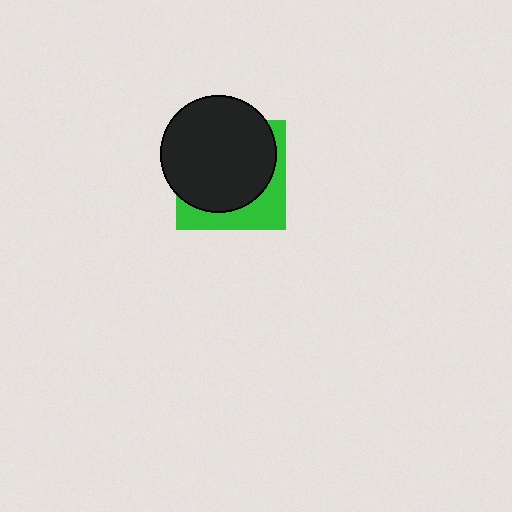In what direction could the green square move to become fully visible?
The green square could move toward the lower-right. That would shift it out from behind the black circle entirely.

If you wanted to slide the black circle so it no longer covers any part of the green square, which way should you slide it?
Slide it toward the upper-left — that is the most direct way to separate the two shapes.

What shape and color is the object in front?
The object in front is a black circle.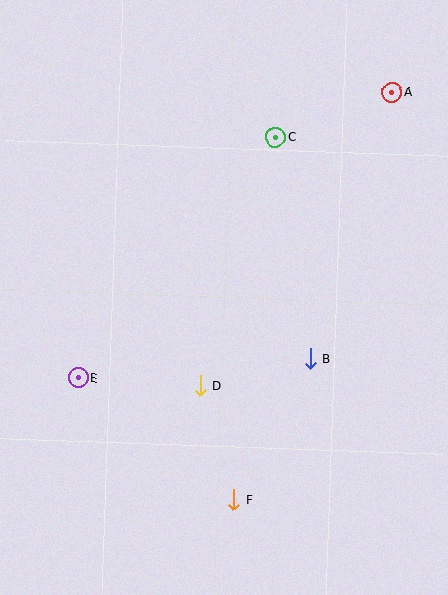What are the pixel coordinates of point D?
Point D is at (200, 386).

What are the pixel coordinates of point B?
Point B is at (310, 358).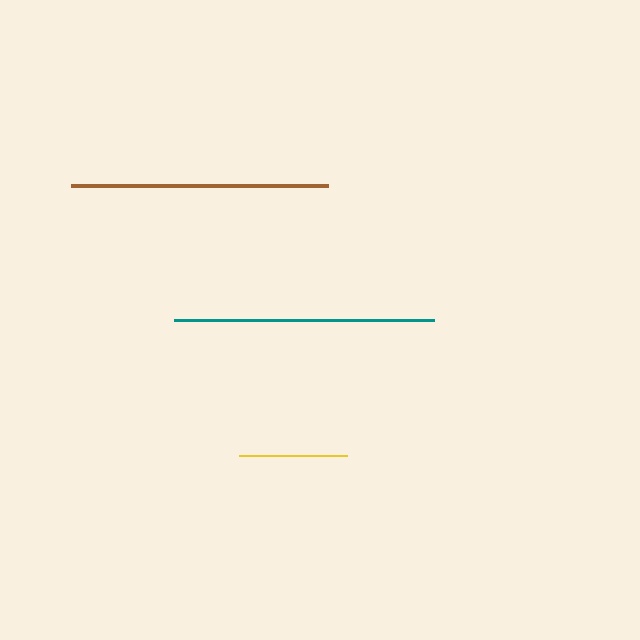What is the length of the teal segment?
The teal segment is approximately 260 pixels long.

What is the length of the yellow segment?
The yellow segment is approximately 108 pixels long.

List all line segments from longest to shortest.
From longest to shortest: teal, brown, yellow.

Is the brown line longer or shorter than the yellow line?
The brown line is longer than the yellow line.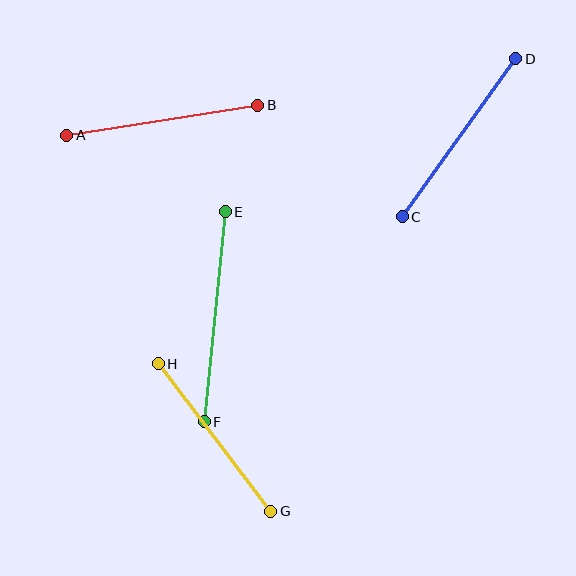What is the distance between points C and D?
The distance is approximately 195 pixels.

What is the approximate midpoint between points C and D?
The midpoint is at approximately (459, 138) pixels.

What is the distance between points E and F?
The distance is approximately 211 pixels.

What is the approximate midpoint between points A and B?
The midpoint is at approximately (162, 120) pixels.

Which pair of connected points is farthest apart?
Points E and F are farthest apart.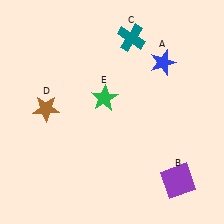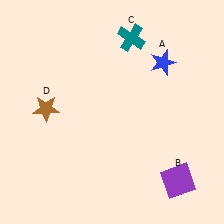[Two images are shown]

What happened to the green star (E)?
The green star (E) was removed in Image 2. It was in the top-left area of Image 1.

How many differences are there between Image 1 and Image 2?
There is 1 difference between the two images.